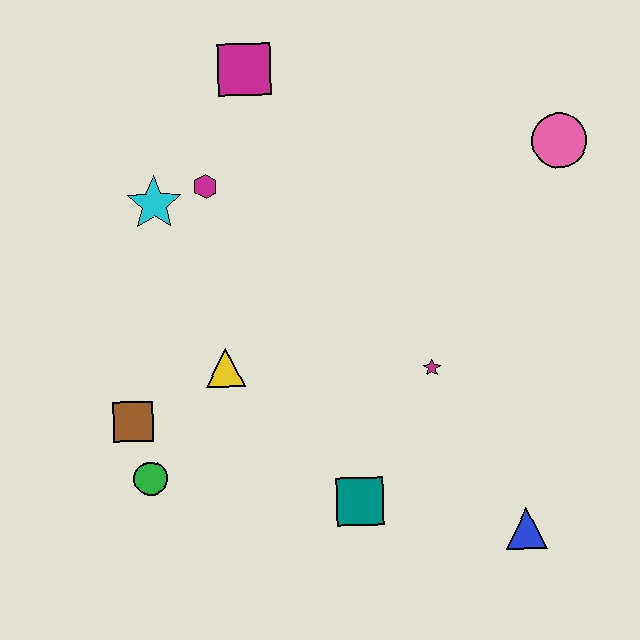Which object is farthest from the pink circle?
The green circle is farthest from the pink circle.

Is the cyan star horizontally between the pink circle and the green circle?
Yes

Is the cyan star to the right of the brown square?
Yes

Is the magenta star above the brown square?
Yes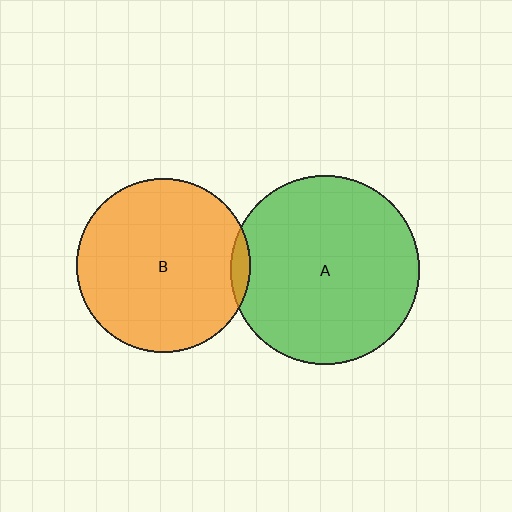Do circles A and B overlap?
Yes.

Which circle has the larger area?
Circle A (green).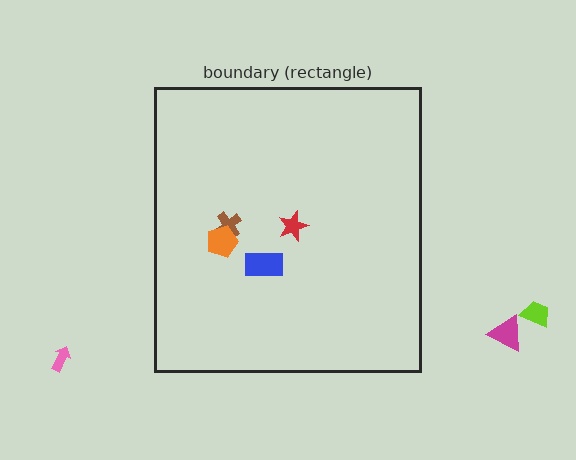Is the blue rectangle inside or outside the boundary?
Inside.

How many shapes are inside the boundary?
4 inside, 3 outside.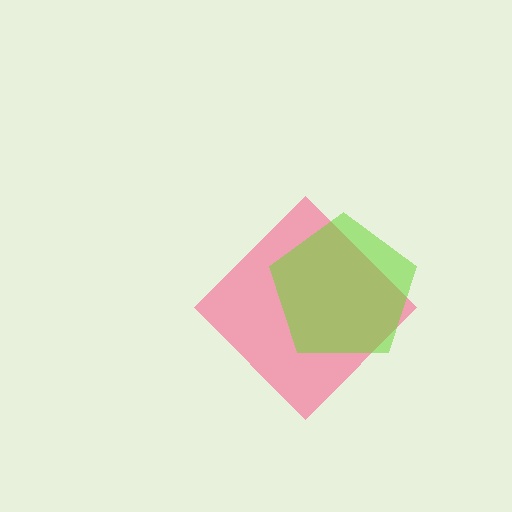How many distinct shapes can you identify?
There are 2 distinct shapes: a pink diamond, a lime pentagon.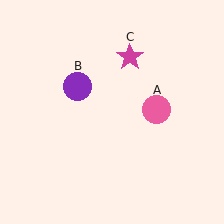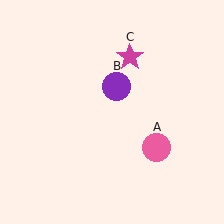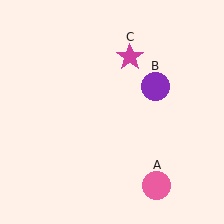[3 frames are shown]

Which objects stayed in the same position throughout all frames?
Magenta star (object C) remained stationary.